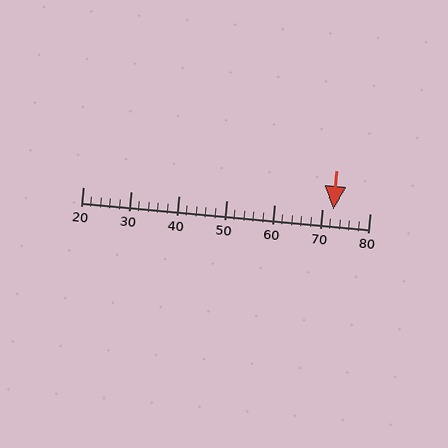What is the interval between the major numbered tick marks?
The major tick marks are spaced 10 units apart.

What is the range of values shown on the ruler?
The ruler shows values from 20 to 80.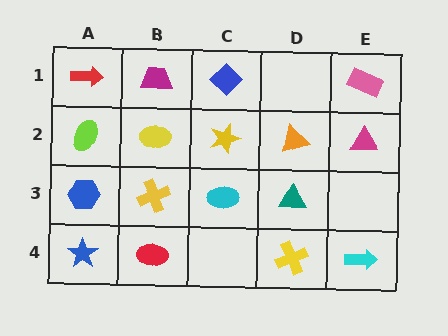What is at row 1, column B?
A magenta trapezoid.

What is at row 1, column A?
A red arrow.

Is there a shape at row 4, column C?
No, that cell is empty.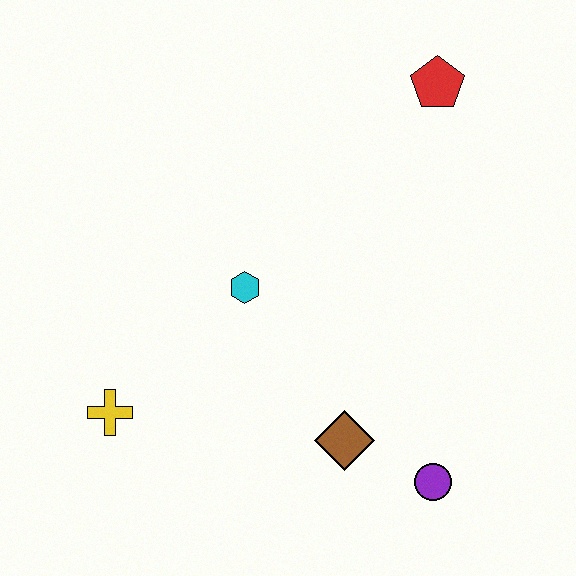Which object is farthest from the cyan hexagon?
The red pentagon is farthest from the cyan hexagon.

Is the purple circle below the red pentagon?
Yes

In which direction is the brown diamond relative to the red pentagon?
The brown diamond is below the red pentagon.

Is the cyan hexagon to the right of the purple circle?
No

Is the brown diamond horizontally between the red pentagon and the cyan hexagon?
Yes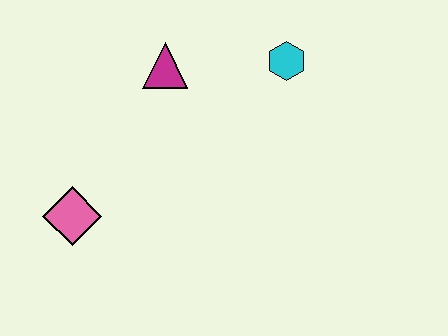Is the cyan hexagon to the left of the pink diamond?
No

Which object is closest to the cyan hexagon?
The magenta triangle is closest to the cyan hexagon.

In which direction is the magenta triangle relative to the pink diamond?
The magenta triangle is above the pink diamond.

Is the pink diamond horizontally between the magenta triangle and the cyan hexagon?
No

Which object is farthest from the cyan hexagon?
The pink diamond is farthest from the cyan hexagon.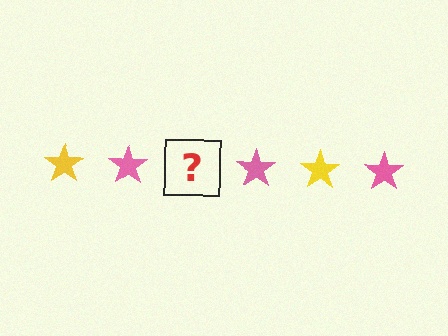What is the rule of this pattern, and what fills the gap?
The rule is that the pattern cycles through yellow, pink stars. The gap should be filled with a yellow star.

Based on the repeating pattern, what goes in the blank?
The blank should be a yellow star.